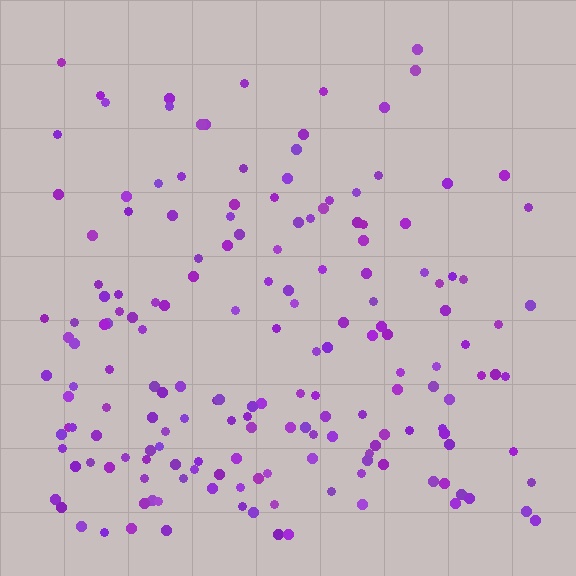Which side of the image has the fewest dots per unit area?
The top.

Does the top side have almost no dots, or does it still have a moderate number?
Still a moderate number, just noticeably fewer than the bottom.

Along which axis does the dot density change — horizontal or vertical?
Vertical.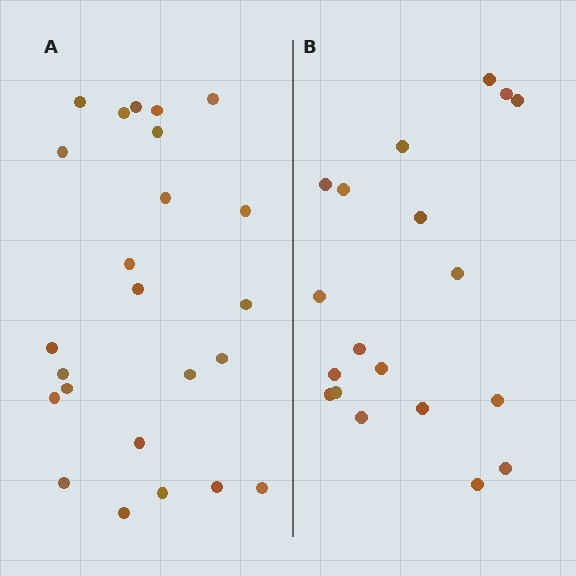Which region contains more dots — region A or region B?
Region A (the left region) has more dots.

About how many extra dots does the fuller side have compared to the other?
Region A has about 5 more dots than region B.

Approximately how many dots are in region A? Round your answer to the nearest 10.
About 20 dots. (The exact count is 24, which rounds to 20.)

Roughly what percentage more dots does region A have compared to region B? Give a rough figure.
About 25% more.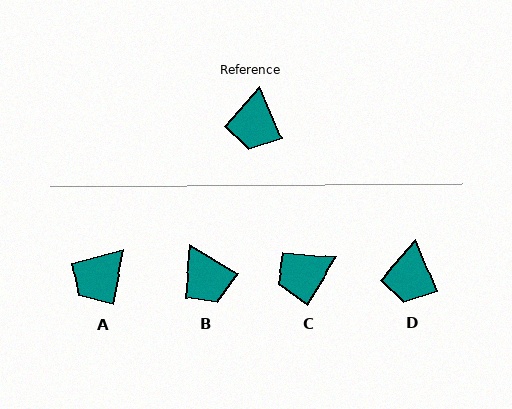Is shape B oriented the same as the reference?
No, it is off by about 36 degrees.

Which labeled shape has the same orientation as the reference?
D.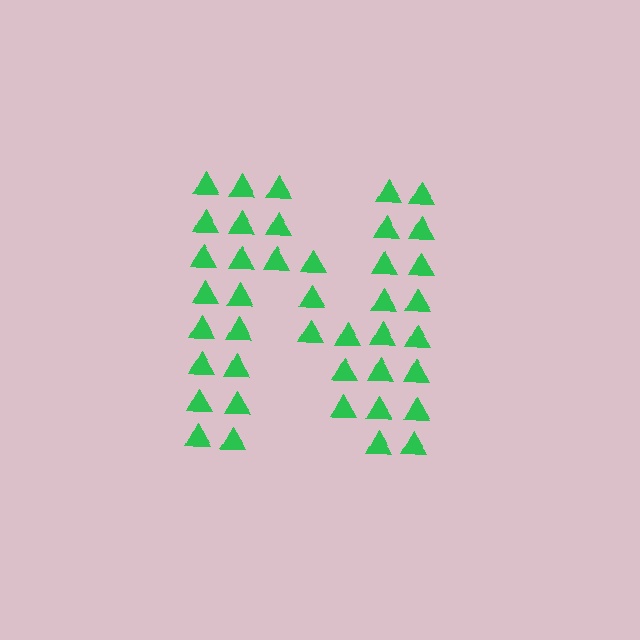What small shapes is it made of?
It is made of small triangles.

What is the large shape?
The large shape is the letter N.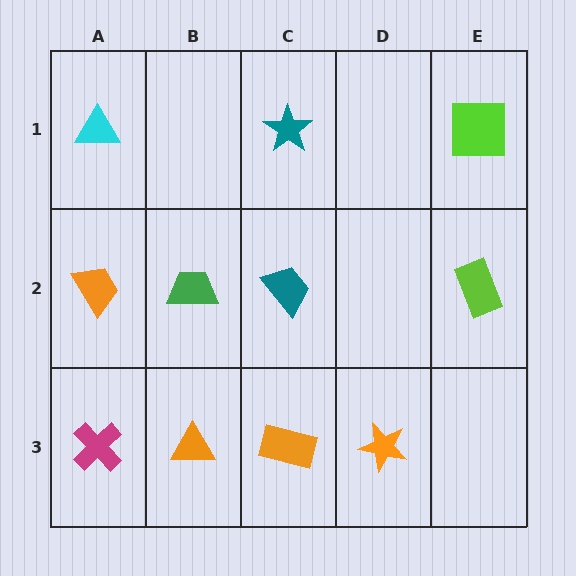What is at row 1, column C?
A teal star.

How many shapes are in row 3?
4 shapes.